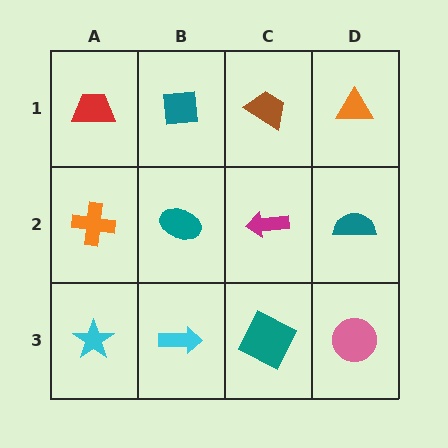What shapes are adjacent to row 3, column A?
An orange cross (row 2, column A), a cyan arrow (row 3, column B).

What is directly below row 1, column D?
A teal semicircle.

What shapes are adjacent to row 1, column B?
A teal ellipse (row 2, column B), a red trapezoid (row 1, column A), a brown trapezoid (row 1, column C).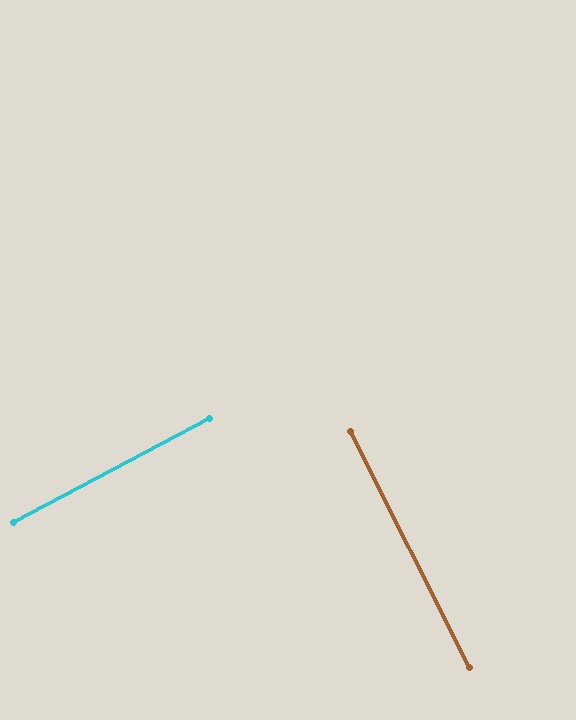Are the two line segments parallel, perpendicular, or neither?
Perpendicular — they meet at approximately 89°.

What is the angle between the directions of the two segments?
Approximately 89 degrees.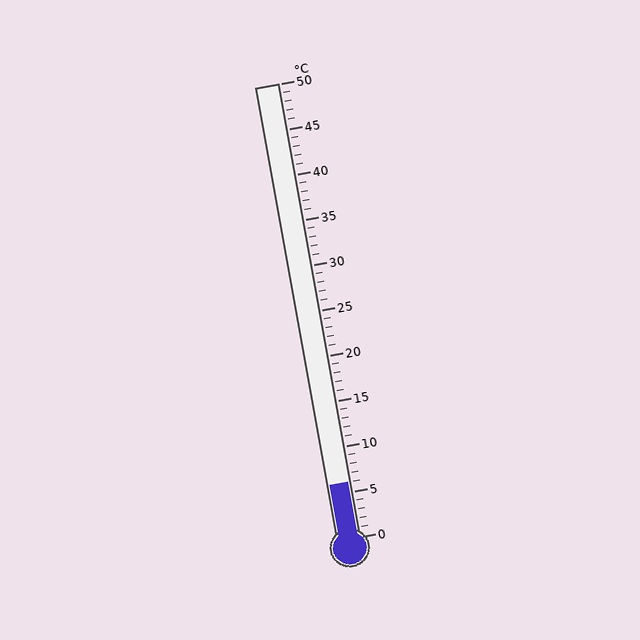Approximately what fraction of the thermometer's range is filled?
The thermometer is filled to approximately 10% of its range.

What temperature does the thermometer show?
The thermometer shows approximately 6°C.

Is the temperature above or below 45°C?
The temperature is below 45°C.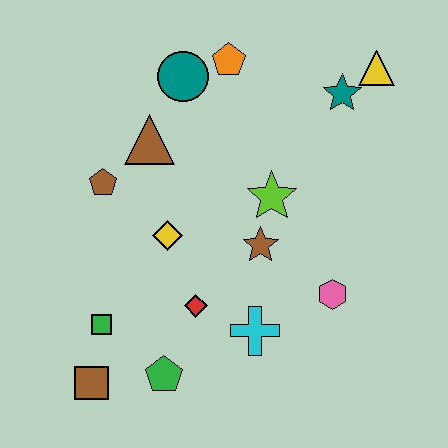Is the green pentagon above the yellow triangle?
No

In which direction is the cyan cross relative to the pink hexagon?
The cyan cross is to the left of the pink hexagon.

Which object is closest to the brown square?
The green square is closest to the brown square.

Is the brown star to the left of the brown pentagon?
No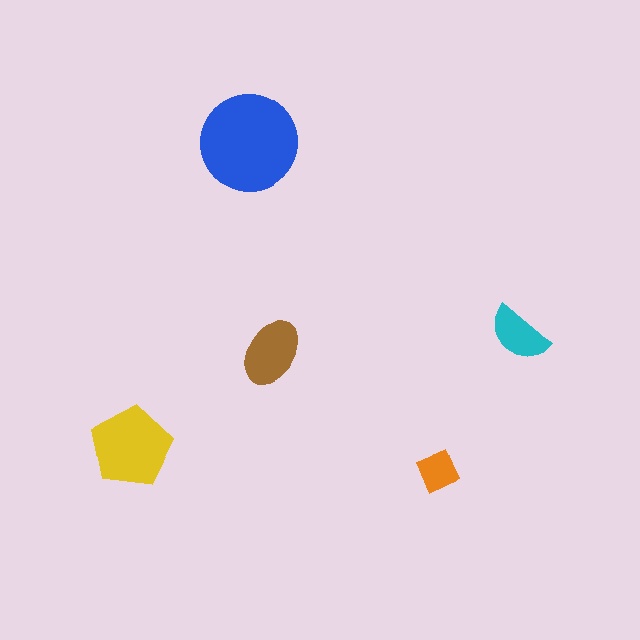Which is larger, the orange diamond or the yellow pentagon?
The yellow pentagon.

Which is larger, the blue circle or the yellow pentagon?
The blue circle.